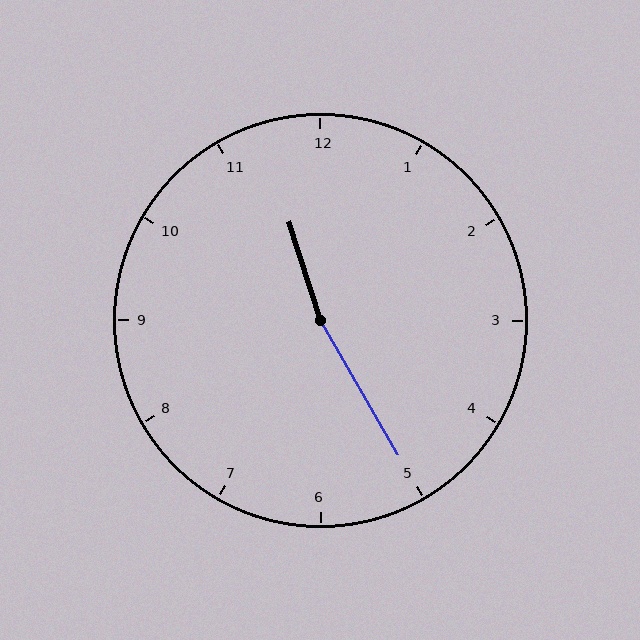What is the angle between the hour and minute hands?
Approximately 168 degrees.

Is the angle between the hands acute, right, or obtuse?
It is obtuse.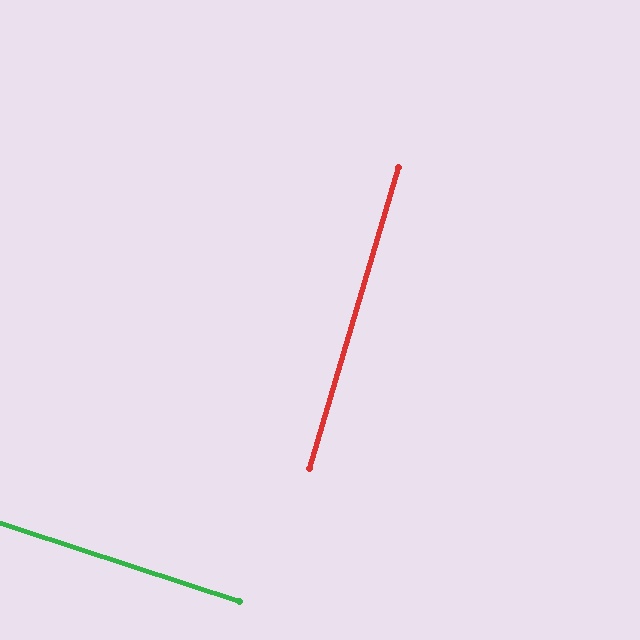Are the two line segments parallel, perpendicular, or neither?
Perpendicular — they meet at approximately 88°.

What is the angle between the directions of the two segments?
Approximately 88 degrees.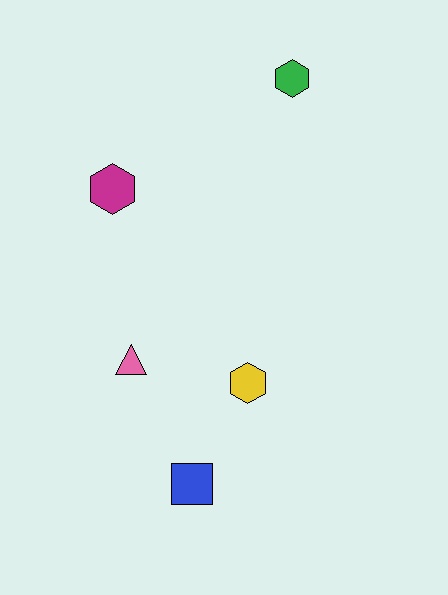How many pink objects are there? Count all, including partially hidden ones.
There is 1 pink object.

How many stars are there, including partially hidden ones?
There are no stars.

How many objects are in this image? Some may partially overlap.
There are 5 objects.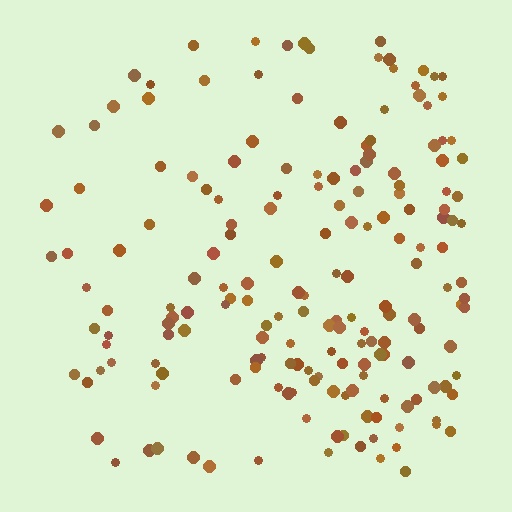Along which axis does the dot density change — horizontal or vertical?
Horizontal.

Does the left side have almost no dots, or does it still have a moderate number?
Still a moderate number, just noticeably fewer than the right.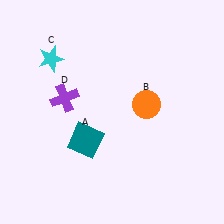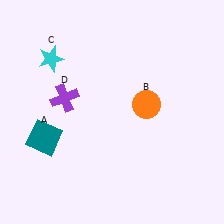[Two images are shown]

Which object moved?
The teal square (A) moved left.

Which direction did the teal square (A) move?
The teal square (A) moved left.